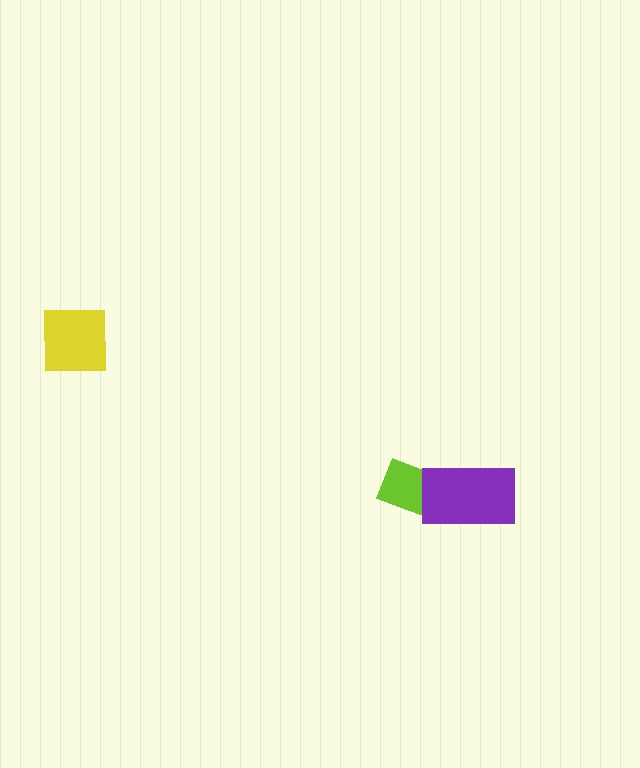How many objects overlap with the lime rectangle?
1 object overlaps with the lime rectangle.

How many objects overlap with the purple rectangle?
1 object overlaps with the purple rectangle.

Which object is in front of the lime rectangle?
The purple rectangle is in front of the lime rectangle.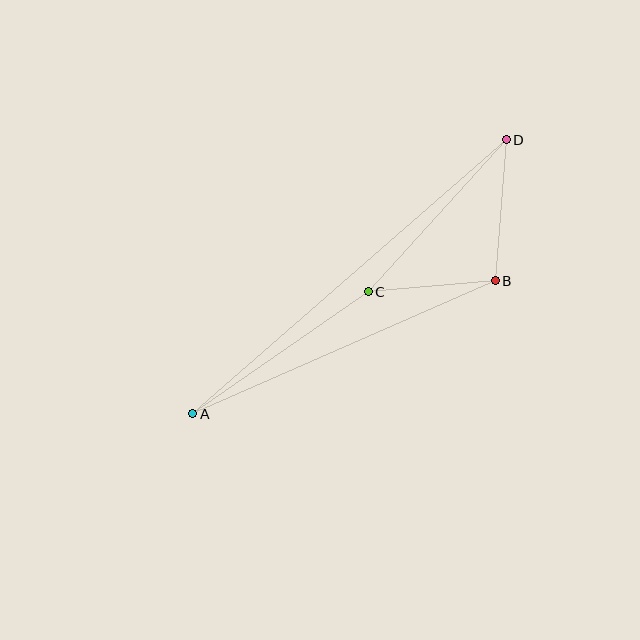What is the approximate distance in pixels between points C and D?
The distance between C and D is approximately 205 pixels.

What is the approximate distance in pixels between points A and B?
The distance between A and B is approximately 330 pixels.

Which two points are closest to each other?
Points B and C are closest to each other.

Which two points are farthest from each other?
Points A and D are farthest from each other.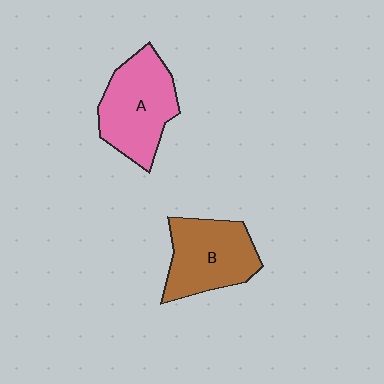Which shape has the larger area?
Shape A (pink).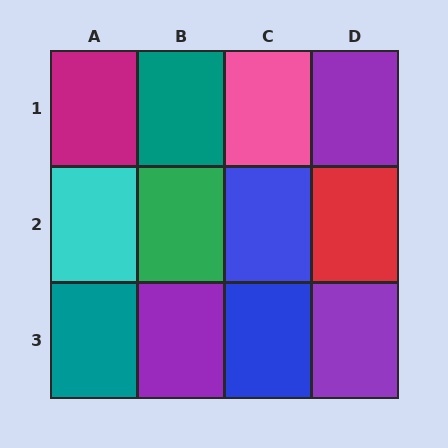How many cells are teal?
2 cells are teal.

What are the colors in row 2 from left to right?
Cyan, green, blue, red.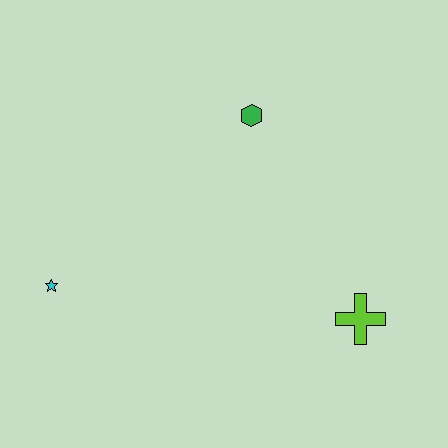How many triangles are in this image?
There are no triangles.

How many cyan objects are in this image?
There is 1 cyan object.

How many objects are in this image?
There are 3 objects.